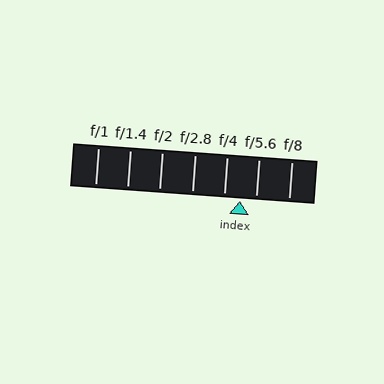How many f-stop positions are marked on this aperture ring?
There are 7 f-stop positions marked.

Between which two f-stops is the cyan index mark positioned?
The index mark is between f/4 and f/5.6.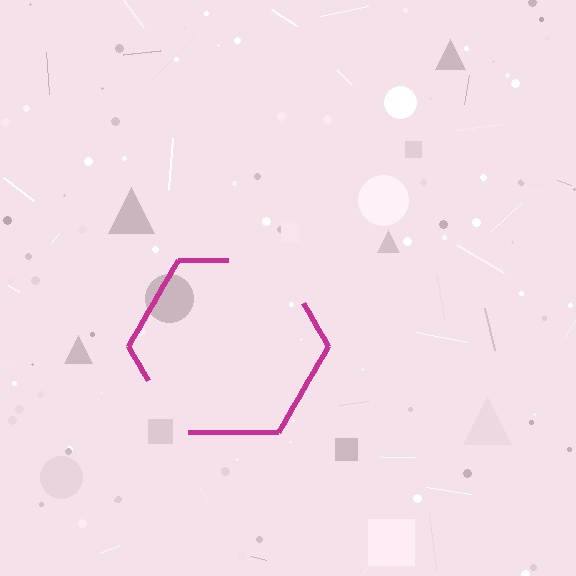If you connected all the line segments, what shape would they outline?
They would outline a hexagon.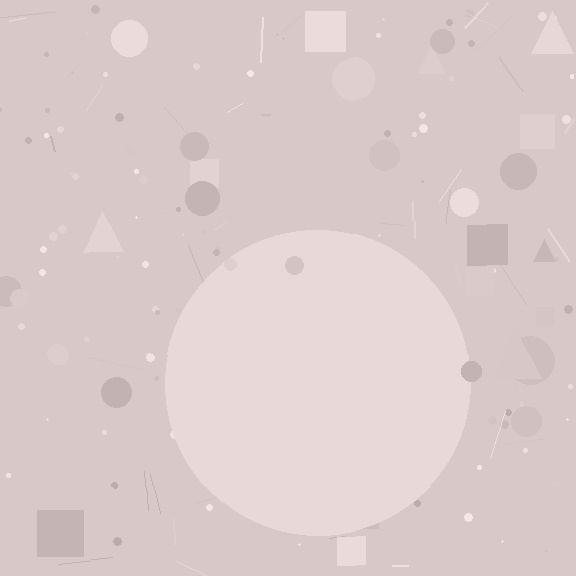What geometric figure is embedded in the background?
A circle is embedded in the background.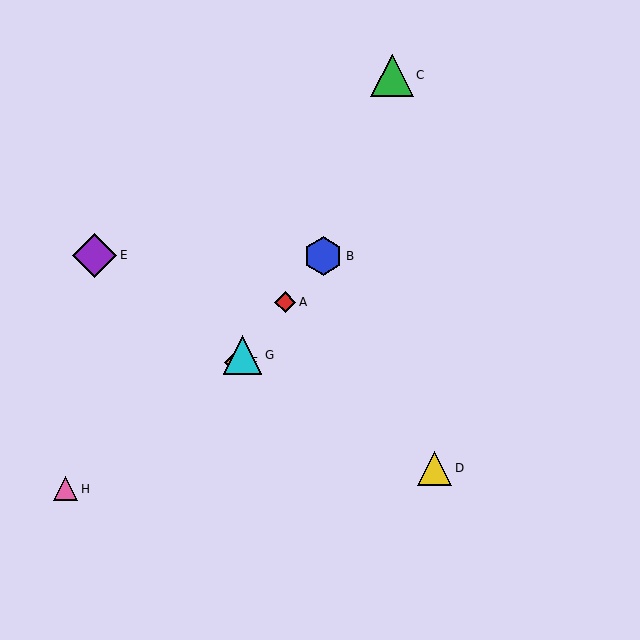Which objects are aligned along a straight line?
Objects A, B, F, G are aligned along a straight line.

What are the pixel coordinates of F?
Object F is at (236, 362).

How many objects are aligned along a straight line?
4 objects (A, B, F, G) are aligned along a straight line.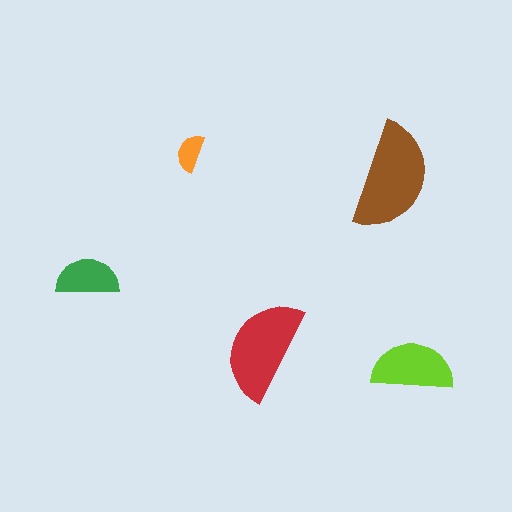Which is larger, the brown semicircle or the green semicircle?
The brown one.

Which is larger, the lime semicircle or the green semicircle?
The lime one.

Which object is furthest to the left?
The green semicircle is leftmost.